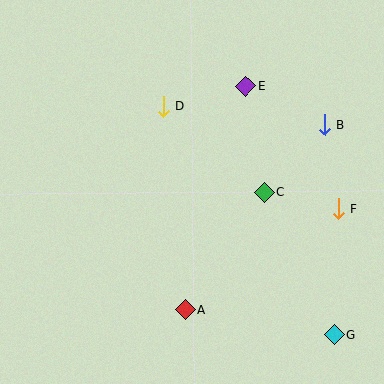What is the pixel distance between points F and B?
The distance between F and B is 85 pixels.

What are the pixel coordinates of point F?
Point F is at (338, 209).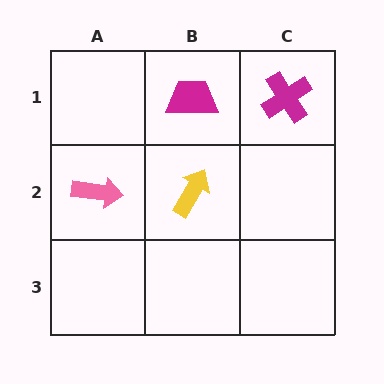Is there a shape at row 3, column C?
No, that cell is empty.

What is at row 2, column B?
A yellow arrow.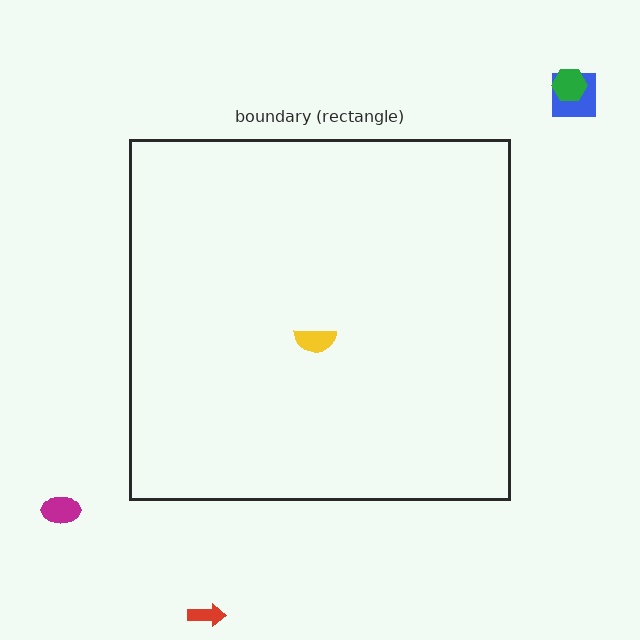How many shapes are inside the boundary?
1 inside, 4 outside.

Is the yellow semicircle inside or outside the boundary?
Inside.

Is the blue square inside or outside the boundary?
Outside.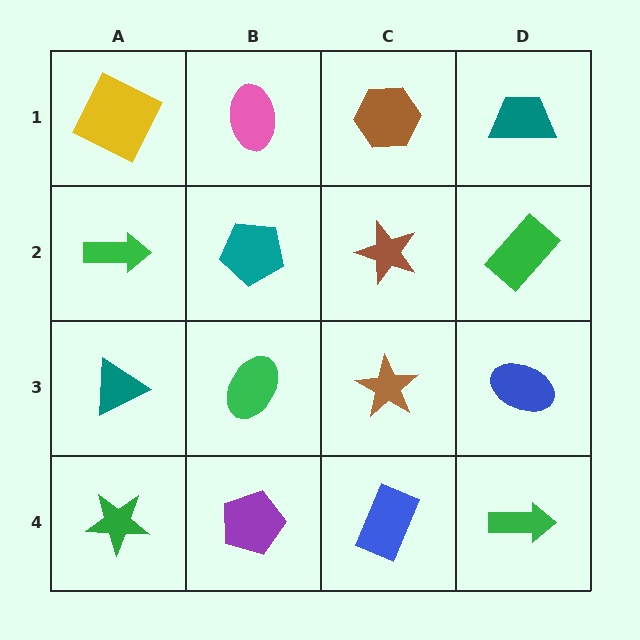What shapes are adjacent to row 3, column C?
A brown star (row 2, column C), a blue rectangle (row 4, column C), a green ellipse (row 3, column B), a blue ellipse (row 3, column D).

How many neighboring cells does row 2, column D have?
3.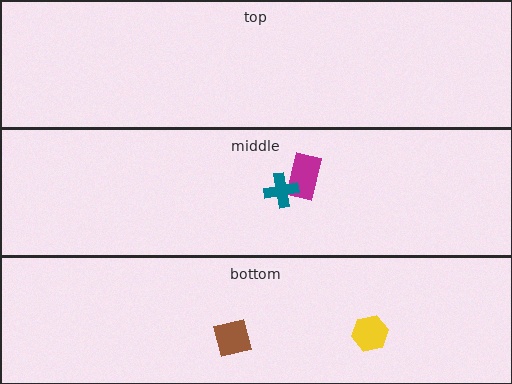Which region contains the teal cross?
The middle region.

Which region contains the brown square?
The bottom region.